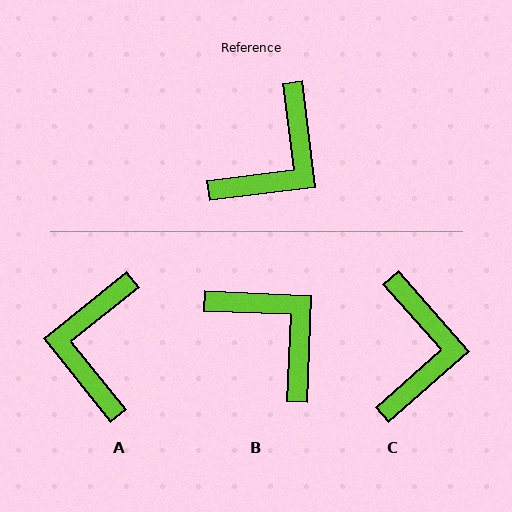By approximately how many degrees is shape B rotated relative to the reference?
Approximately 81 degrees counter-clockwise.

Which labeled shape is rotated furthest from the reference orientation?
A, about 148 degrees away.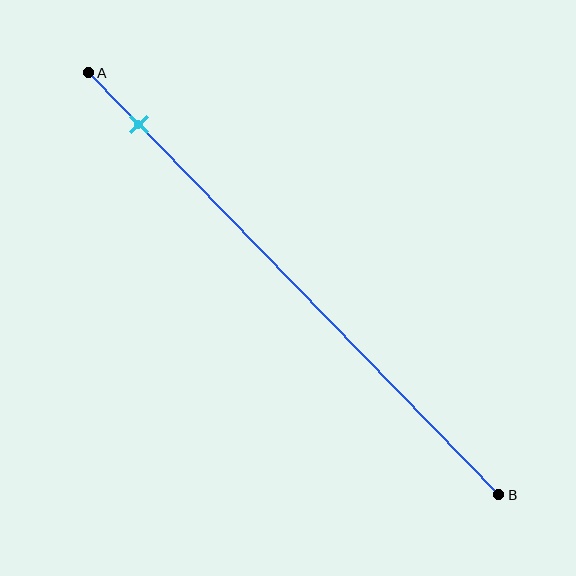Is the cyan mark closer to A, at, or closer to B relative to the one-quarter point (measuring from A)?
The cyan mark is closer to point A than the one-quarter point of segment AB.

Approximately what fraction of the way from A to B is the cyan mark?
The cyan mark is approximately 10% of the way from A to B.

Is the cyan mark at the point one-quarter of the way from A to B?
No, the mark is at about 10% from A, not at the 25% one-quarter point.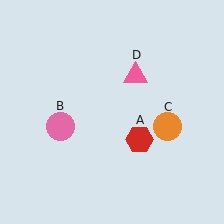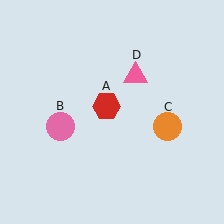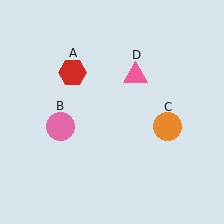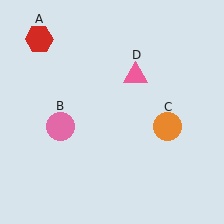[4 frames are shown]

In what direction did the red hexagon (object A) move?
The red hexagon (object A) moved up and to the left.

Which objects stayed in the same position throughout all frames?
Pink circle (object B) and orange circle (object C) and pink triangle (object D) remained stationary.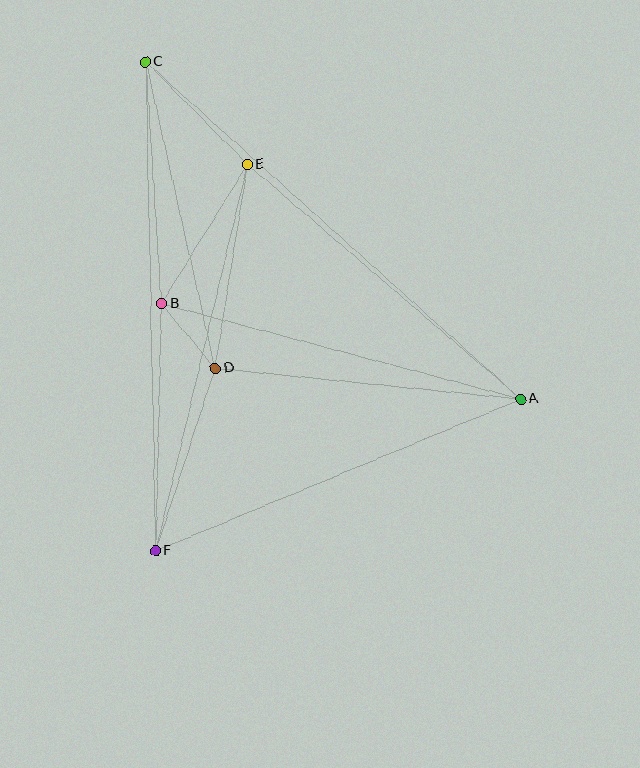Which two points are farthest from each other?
Points A and C are farthest from each other.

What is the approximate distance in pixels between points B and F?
The distance between B and F is approximately 247 pixels.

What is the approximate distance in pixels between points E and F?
The distance between E and F is approximately 398 pixels.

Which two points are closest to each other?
Points B and D are closest to each other.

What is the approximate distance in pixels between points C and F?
The distance between C and F is approximately 489 pixels.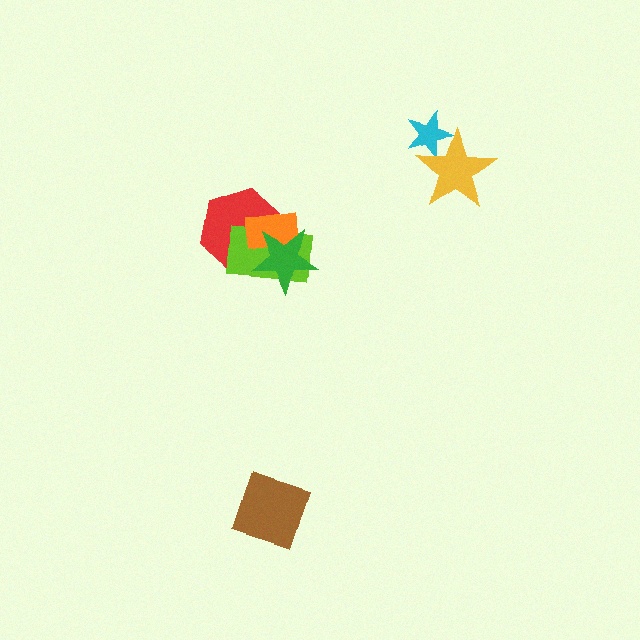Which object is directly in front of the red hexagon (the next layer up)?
The lime rectangle is directly in front of the red hexagon.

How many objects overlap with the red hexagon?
3 objects overlap with the red hexagon.